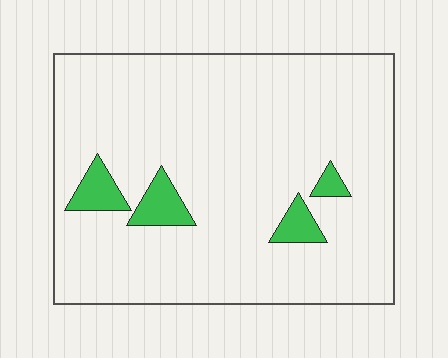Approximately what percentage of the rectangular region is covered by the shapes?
Approximately 10%.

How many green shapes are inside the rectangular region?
4.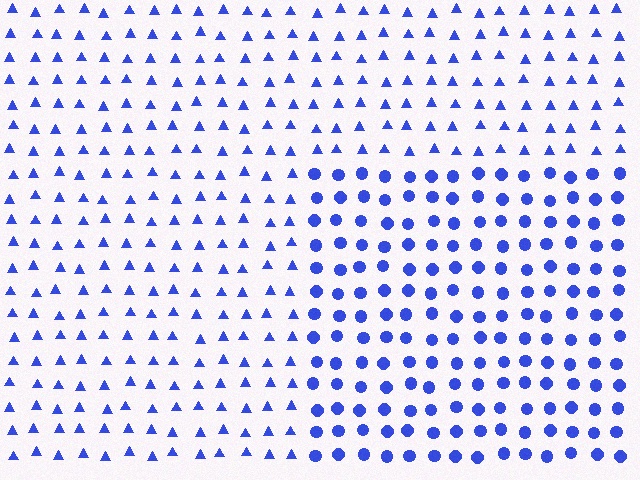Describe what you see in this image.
The image is filled with small blue elements arranged in a uniform grid. A rectangle-shaped region contains circles, while the surrounding area contains triangles. The boundary is defined purely by the change in element shape.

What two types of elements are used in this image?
The image uses circles inside the rectangle region and triangles outside it.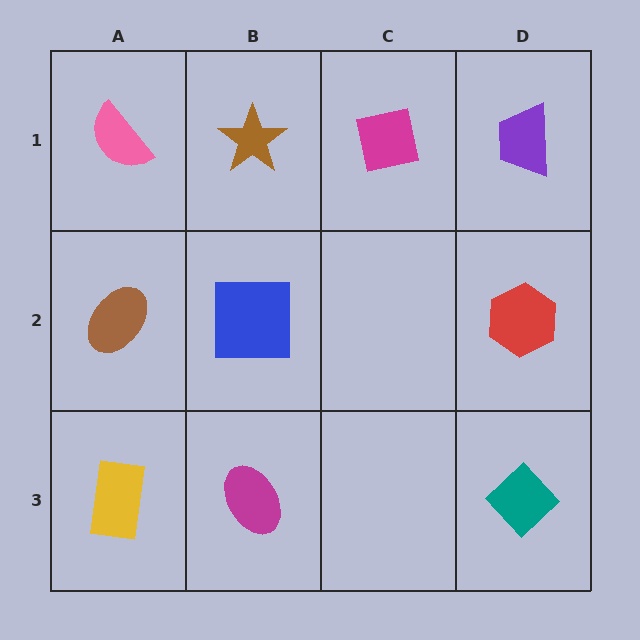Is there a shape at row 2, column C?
No, that cell is empty.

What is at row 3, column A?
A yellow rectangle.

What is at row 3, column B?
A magenta ellipse.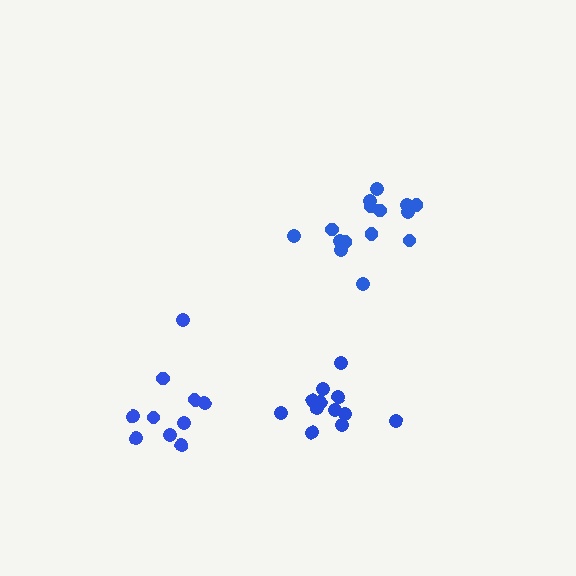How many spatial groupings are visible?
There are 3 spatial groupings.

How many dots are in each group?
Group 1: 15 dots, Group 2: 12 dots, Group 3: 10 dots (37 total).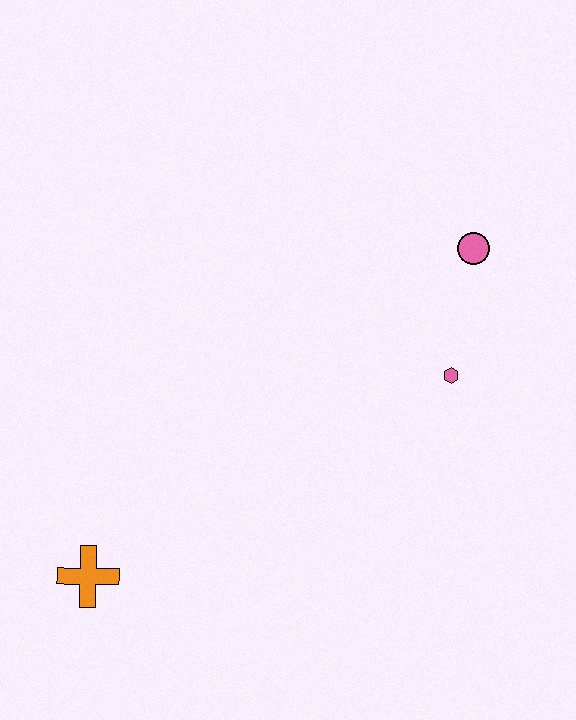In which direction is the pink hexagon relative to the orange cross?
The pink hexagon is to the right of the orange cross.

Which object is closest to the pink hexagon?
The pink circle is closest to the pink hexagon.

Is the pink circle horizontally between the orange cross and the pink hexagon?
No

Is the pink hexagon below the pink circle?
Yes